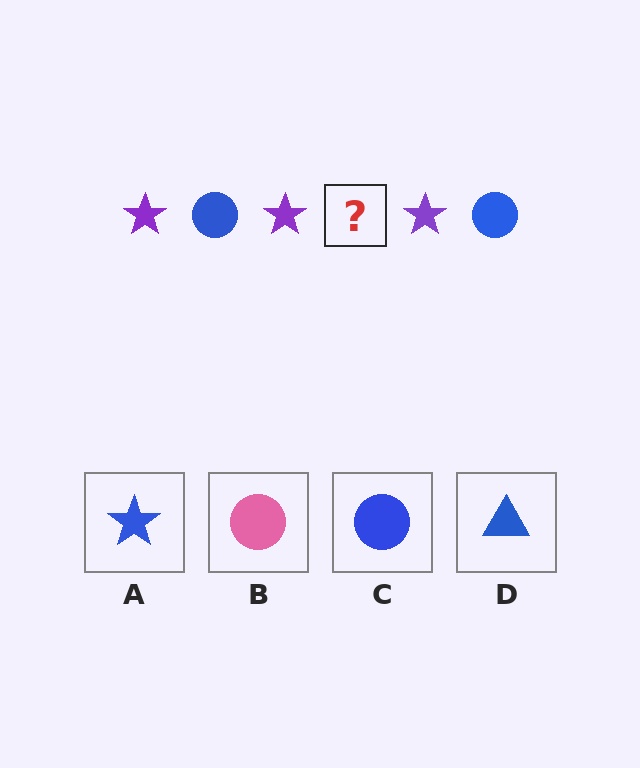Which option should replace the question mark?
Option C.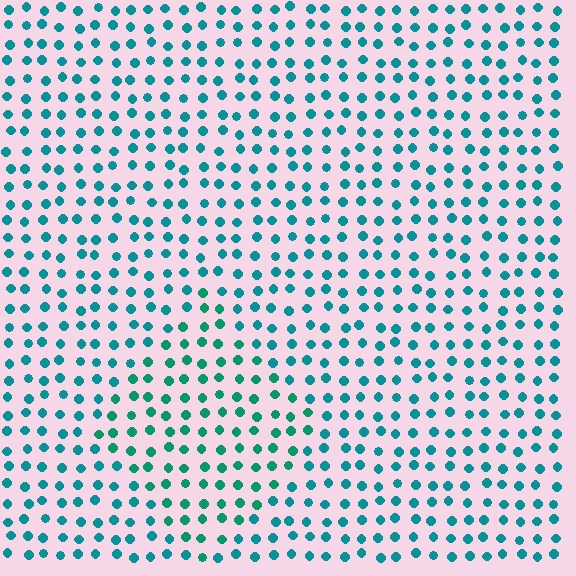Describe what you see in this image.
The image is filled with small teal elements in a uniform arrangement. A diamond-shaped region is visible where the elements are tinted to a slightly different hue, forming a subtle color boundary.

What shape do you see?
I see a diamond.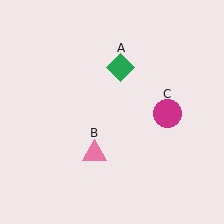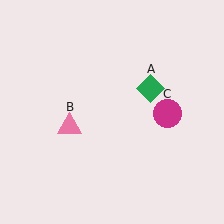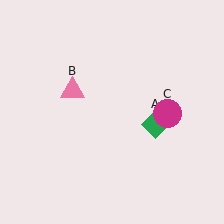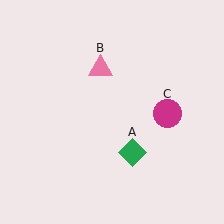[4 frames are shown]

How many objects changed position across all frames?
2 objects changed position: green diamond (object A), pink triangle (object B).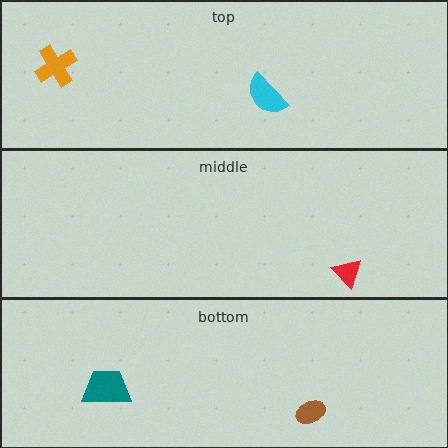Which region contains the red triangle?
The middle region.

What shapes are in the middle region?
The red triangle.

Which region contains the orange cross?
The top region.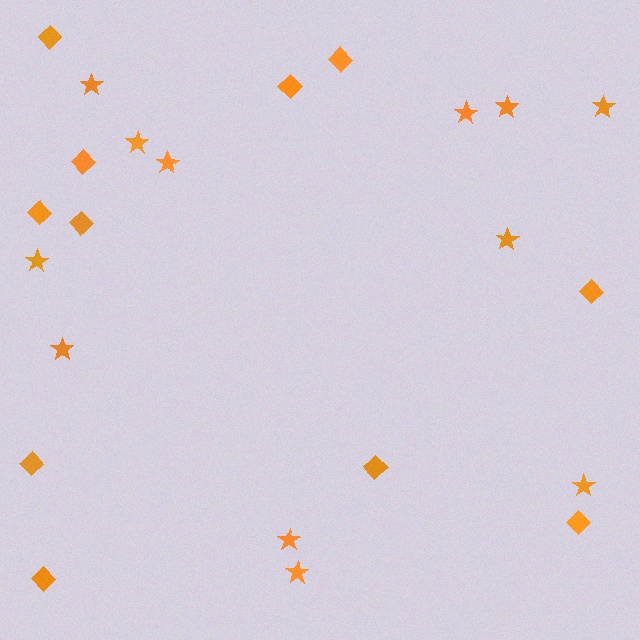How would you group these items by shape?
There are 2 groups: one group of stars (12) and one group of diamonds (11).